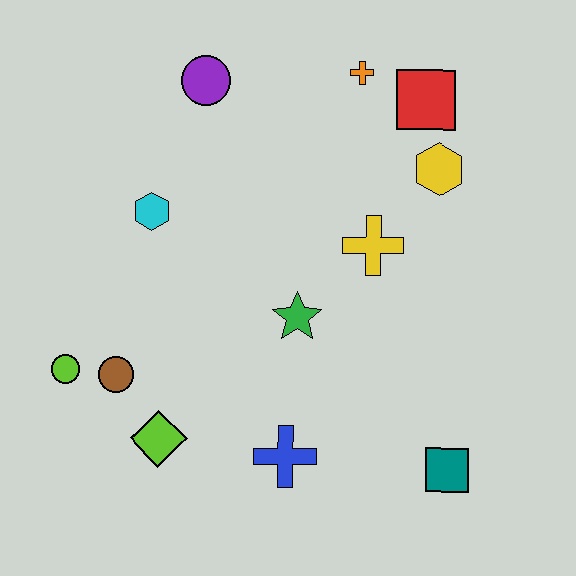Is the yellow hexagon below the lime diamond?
No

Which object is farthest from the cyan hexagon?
The teal square is farthest from the cyan hexagon.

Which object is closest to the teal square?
The blue cross is closest to the teal square.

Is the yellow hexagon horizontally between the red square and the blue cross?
No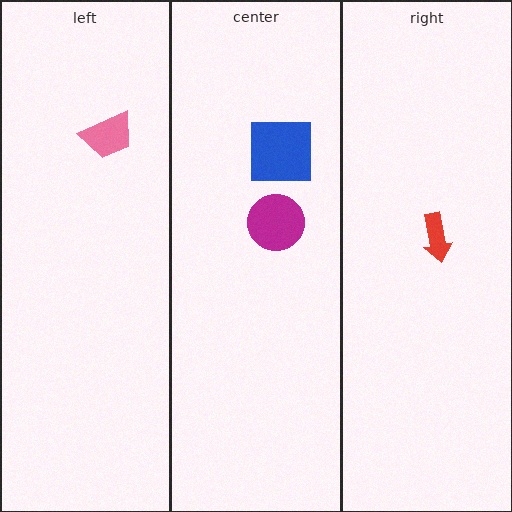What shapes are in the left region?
The pink trapezoid.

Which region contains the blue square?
The center region.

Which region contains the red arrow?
The right region.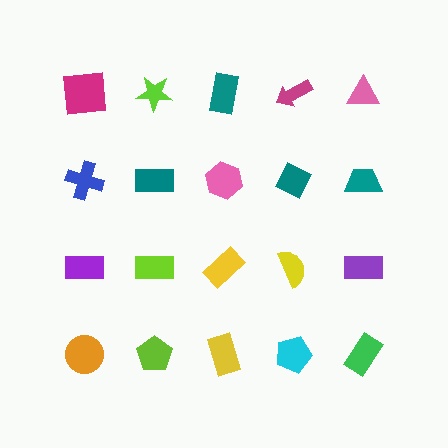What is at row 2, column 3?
A pink hexagon.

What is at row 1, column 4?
A magenta arrow.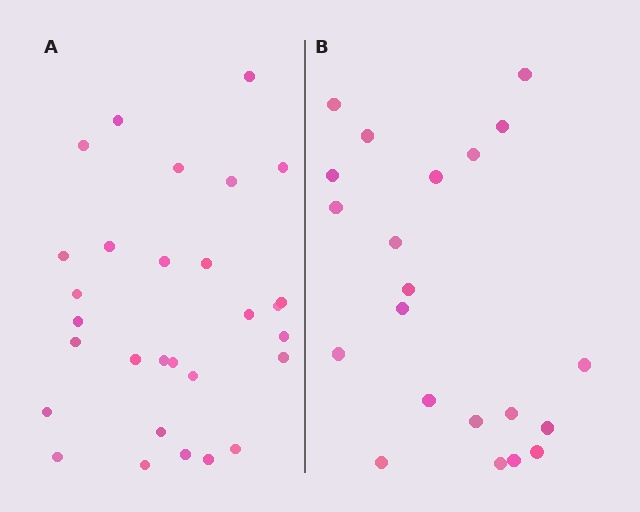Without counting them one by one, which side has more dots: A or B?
Region A (the left region) has more dots.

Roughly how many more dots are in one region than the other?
Region A has roughly 8 or so more dots than region B.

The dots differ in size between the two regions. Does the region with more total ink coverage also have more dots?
No. Region B has more total ink coverage because its dots are larger, but region A actually contains more individual dots. Total area can be misleading — the number of items is what matters here.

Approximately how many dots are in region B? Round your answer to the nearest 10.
About 20 dots. (The exact count is 21, which rounds to 20.)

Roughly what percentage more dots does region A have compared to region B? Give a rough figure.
About 40% more.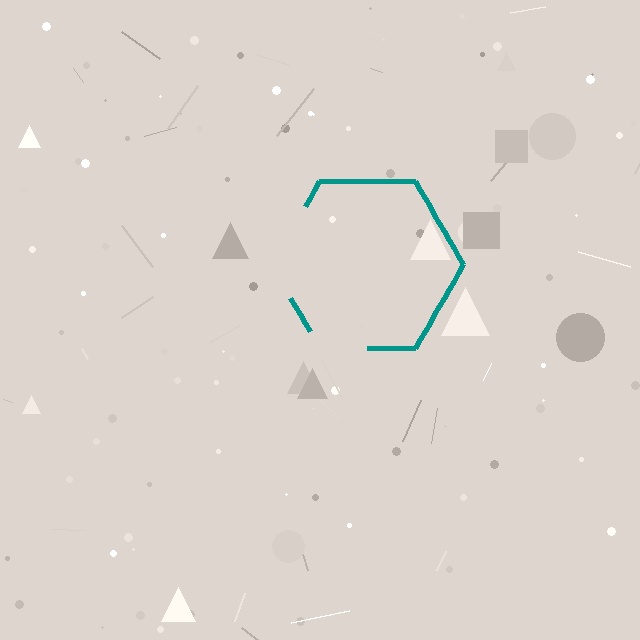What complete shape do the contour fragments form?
The contour fragments form a hexagon.